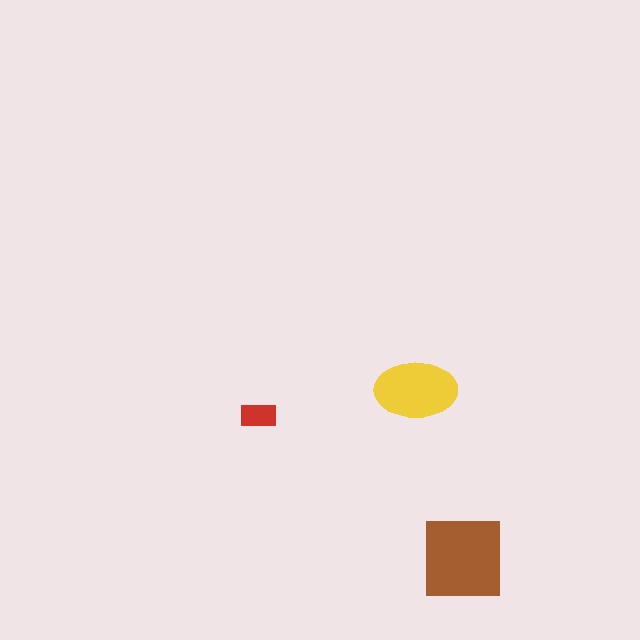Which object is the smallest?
The red rectangle.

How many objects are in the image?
There are 3 objects in the image.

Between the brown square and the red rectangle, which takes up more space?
The brown square.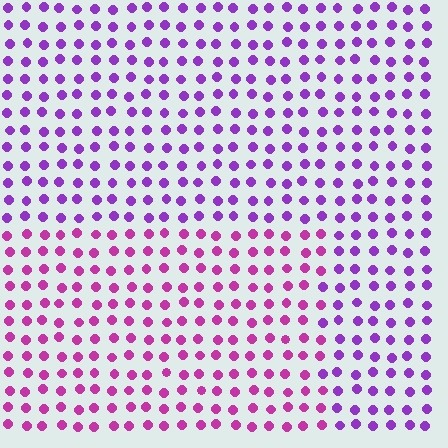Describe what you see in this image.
The image is filled with small purple elements in a uniform arrangement. A rectangle-shaped region is visible where the elements are tinted to a slightly different hue, forming a subtle color boundary.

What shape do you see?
I see a rectangle.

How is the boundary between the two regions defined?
The boundary is defined purely by a slight shift in hue (about 33 degrees). Spacing, size, and orientation are identical on both sides.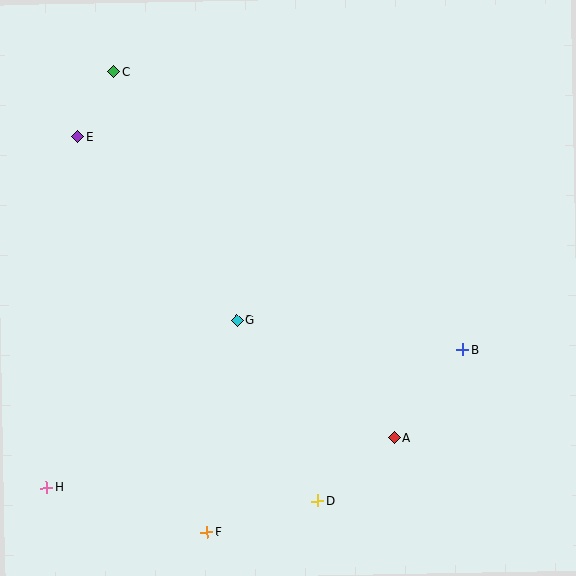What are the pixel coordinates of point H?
Point H is at (46, 488).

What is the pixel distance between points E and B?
The distance between E and B is 440 pixels.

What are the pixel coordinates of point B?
Point B is at (463, 350).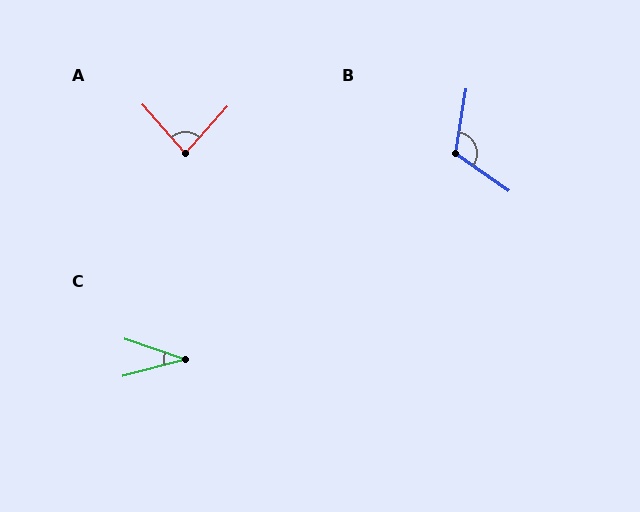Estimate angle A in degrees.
Approximately 83 degrees.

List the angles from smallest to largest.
C (33°), A (83°), B (116°).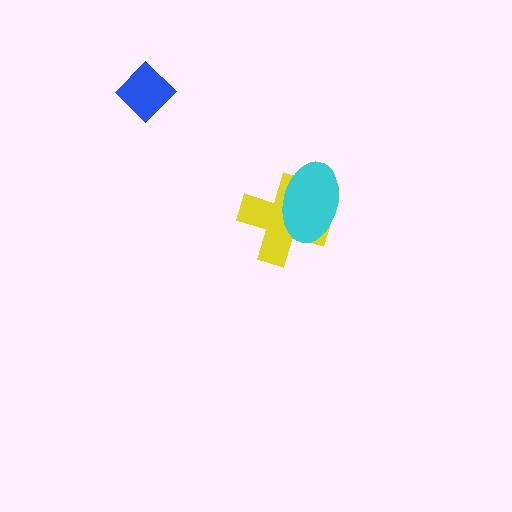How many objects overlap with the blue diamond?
0 objects overlap with the blue diamond.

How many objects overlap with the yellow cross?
1 object overlaps with the yellow cross.